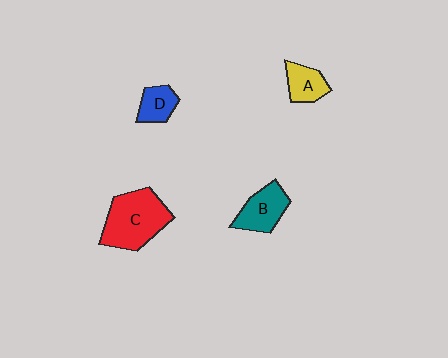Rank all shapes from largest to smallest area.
From largest to smallest: C (red), B (teal), A (yellow), D (blue).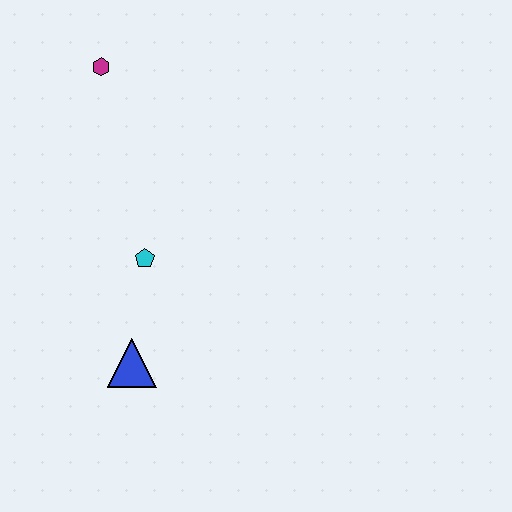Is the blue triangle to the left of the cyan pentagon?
Yes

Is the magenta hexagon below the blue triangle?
No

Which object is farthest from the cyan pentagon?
The magenta hexagon is farthest from the cyan pentagon.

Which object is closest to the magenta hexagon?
The cyan pentagon is closest to the magenta hexagon.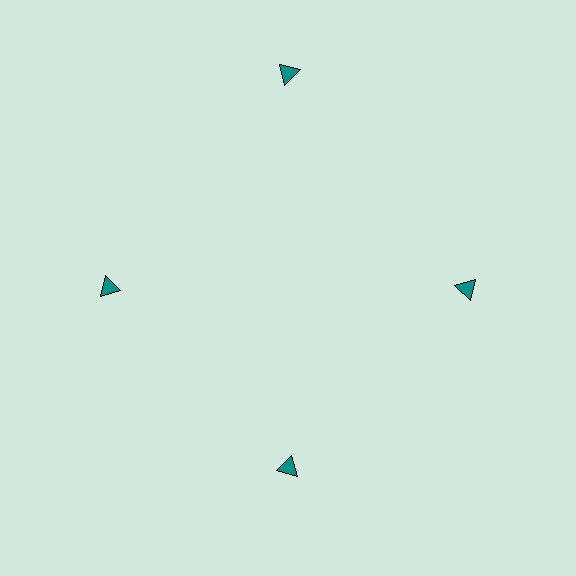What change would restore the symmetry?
The symmetry would be restored by moving it inward, back onto the ring so that all 4 triangles sit at equal angles and equal distance from the center.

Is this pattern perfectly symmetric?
No. The 4 teal triangles are arranged in a ring, but one element near the 12 o'clock position is pushed outward from the center, breaking the 4-fold rotational symmetry.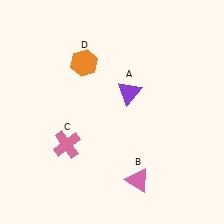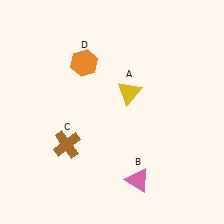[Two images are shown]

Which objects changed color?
A changed from purple to yellow. C changed from pink to brown.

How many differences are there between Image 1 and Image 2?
There are 2 differences between the two images.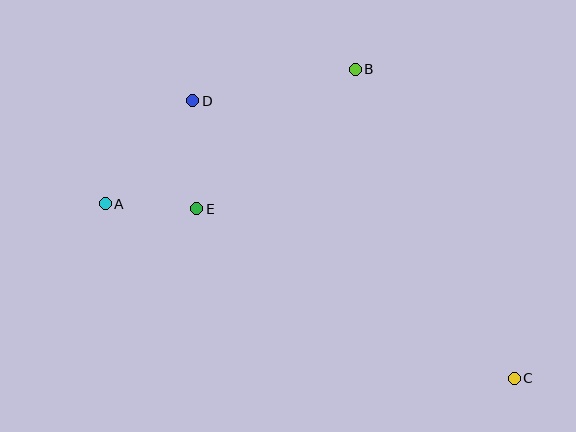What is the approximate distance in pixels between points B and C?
The distance between B and C is approximately 348 pixels.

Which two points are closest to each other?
Points A and E are closest to each other.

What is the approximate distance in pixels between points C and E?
The distance between C and E is approximately 360 pixels.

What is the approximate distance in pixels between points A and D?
The distance between A and D is approximately 135 pixels.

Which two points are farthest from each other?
Points A and C are farthest from each other.